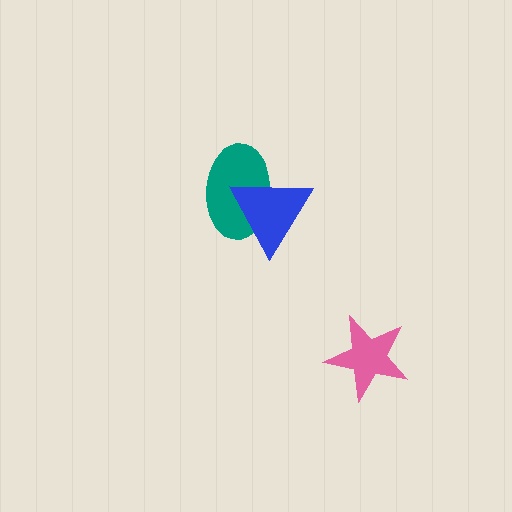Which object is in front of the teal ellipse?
The blue triangle is in front of the teal ellipse.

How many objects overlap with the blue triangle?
1 object overlaps with the blue triangle.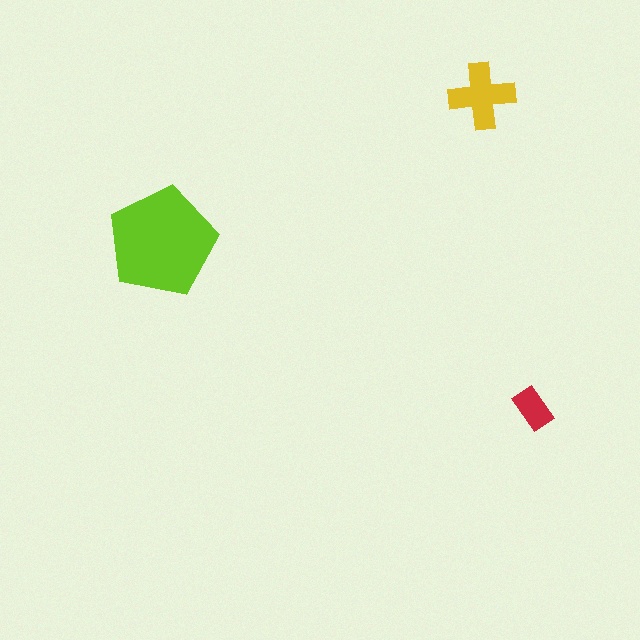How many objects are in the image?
There are 3 objects in the image.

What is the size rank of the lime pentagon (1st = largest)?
1st.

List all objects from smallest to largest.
The red rectangle, the yellow cross, the lime pentagon.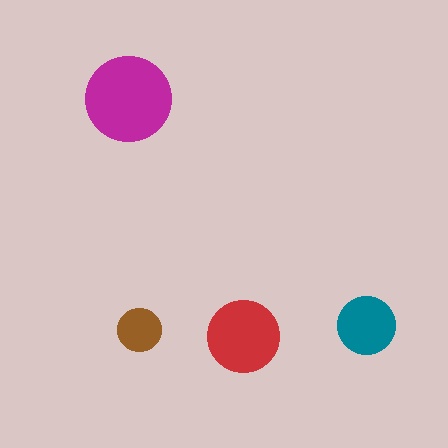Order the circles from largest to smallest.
the magenta one, the red one, the teal one, the brown one.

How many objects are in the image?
There are 4 objects in the image.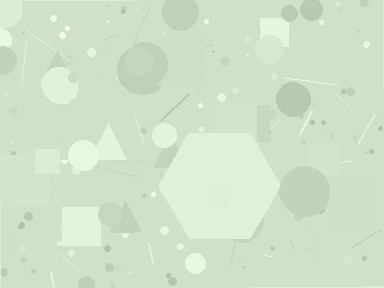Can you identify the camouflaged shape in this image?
The camouflaged shape is a hexagon.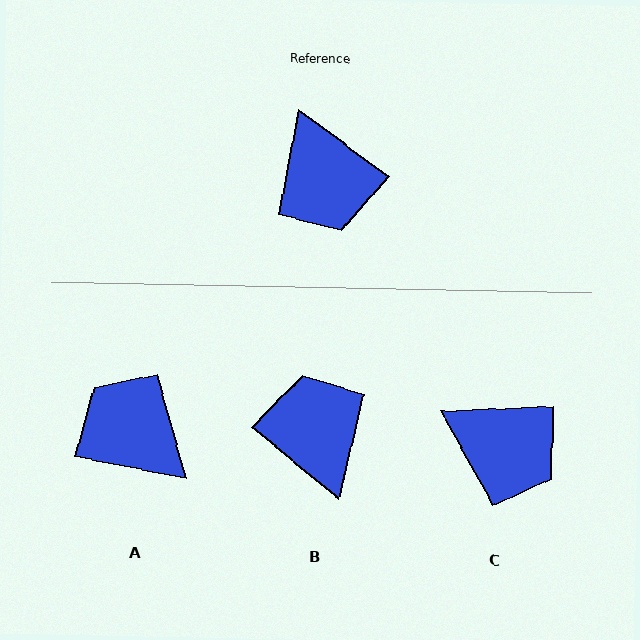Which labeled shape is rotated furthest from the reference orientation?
B, about 177 degrees away.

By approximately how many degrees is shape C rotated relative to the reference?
Approximately 39 degrees counter-clockwise.